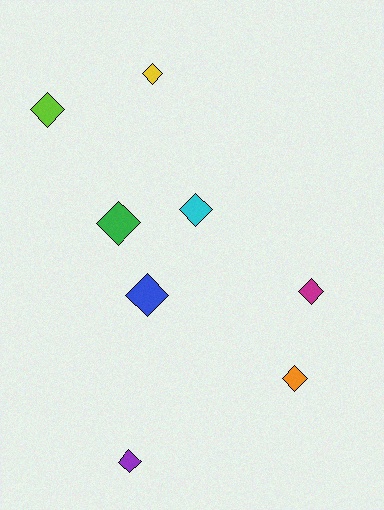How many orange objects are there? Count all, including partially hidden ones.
There is 1 orange object.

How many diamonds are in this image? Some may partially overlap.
There are 8 diamonds.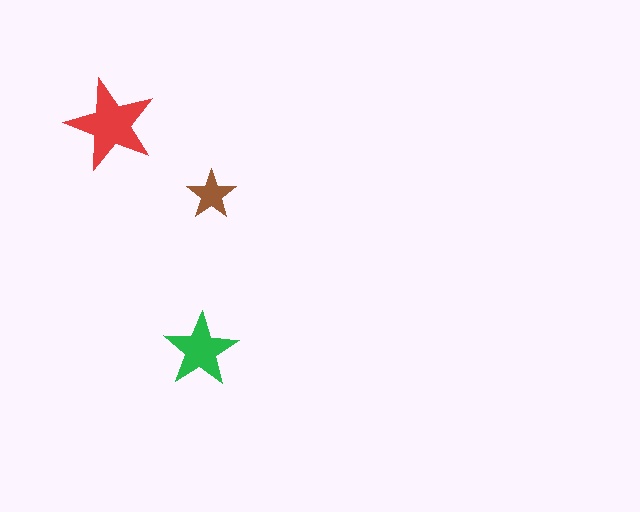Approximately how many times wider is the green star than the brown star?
About 1.5 times wider.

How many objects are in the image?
There are 3 objects in the image.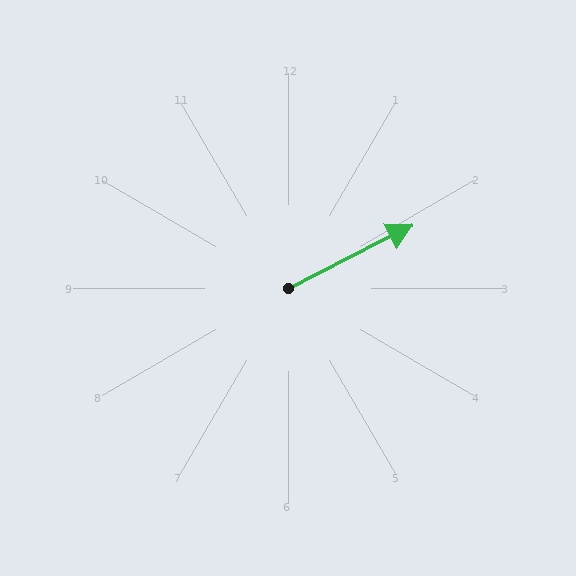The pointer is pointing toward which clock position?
Roughly 2 o'clock.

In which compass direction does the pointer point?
Northeast.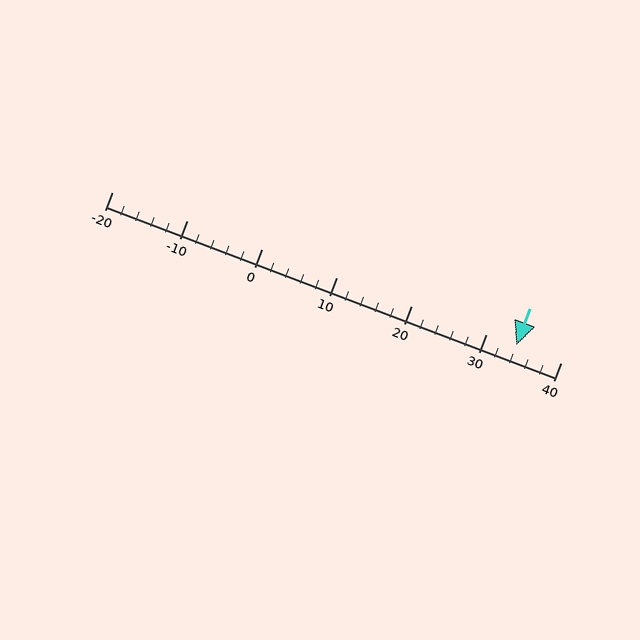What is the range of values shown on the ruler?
The ruler shows values from -20 to 40.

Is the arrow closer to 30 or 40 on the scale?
The arrow is closer to 30.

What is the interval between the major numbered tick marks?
The major tick marks are spaced 10 units apart.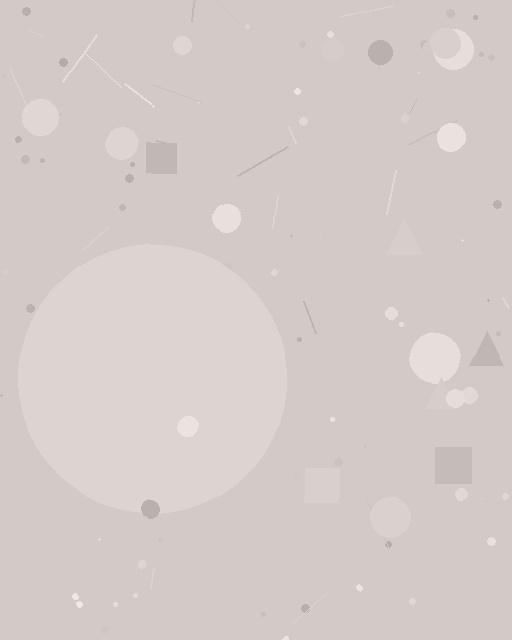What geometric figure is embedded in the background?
A circle is embedded in the background.